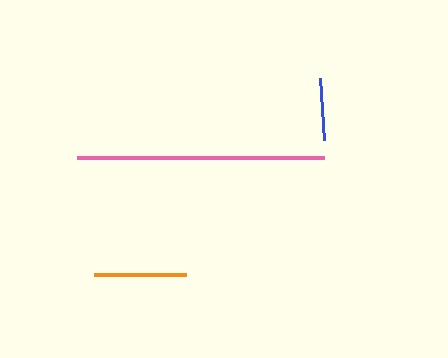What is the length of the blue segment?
The blue segment is approximately 62 pixels long.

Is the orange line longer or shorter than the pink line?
The pink line is longer than the orange line.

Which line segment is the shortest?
The blue line is the shortest at approximately 62 pixels.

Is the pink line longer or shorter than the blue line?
The pink line is longer than the blue line.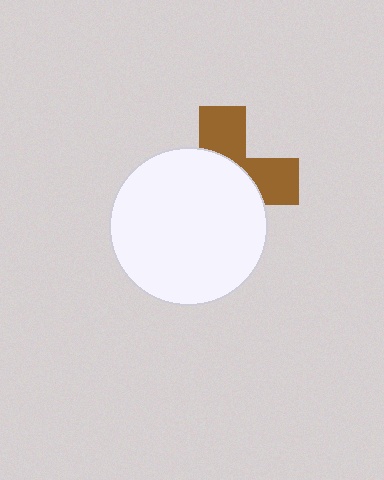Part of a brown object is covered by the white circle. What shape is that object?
It is a cross.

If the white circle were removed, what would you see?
You would see the complete brown cross.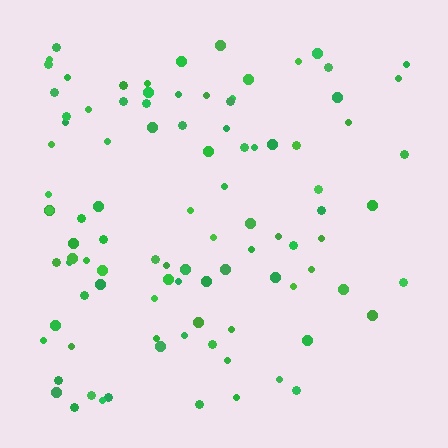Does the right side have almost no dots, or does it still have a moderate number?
Still a moderate number, just noticeably fewer than the left.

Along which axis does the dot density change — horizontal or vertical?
Horizontal.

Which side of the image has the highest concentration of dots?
The left.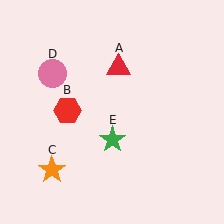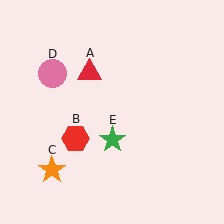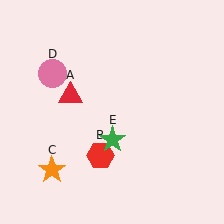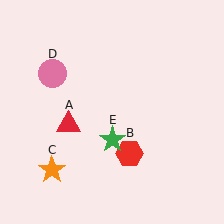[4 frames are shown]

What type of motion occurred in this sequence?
The red triangle (object A), red hexagon (object B) rotated counterclockwise around the center of the scene.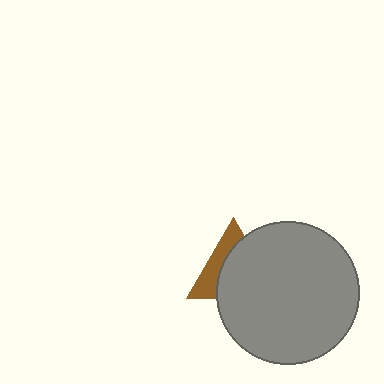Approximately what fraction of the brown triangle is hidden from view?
Roughly 63% of the brown triangle is hidden behind the gray circle.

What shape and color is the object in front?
The object in front is a gray circle.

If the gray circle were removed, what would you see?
You would see the complete brown triangle.